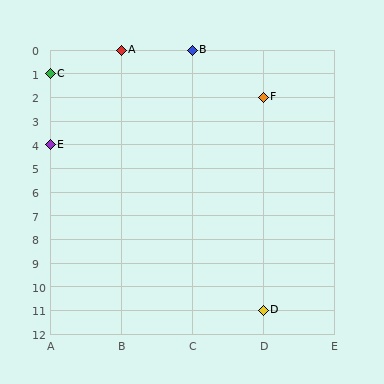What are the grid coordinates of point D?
Point D is at grid coordinates (D, 11).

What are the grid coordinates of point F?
Point F is at grid coordinates (D, 2).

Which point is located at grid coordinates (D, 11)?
Point D is at (D, 11).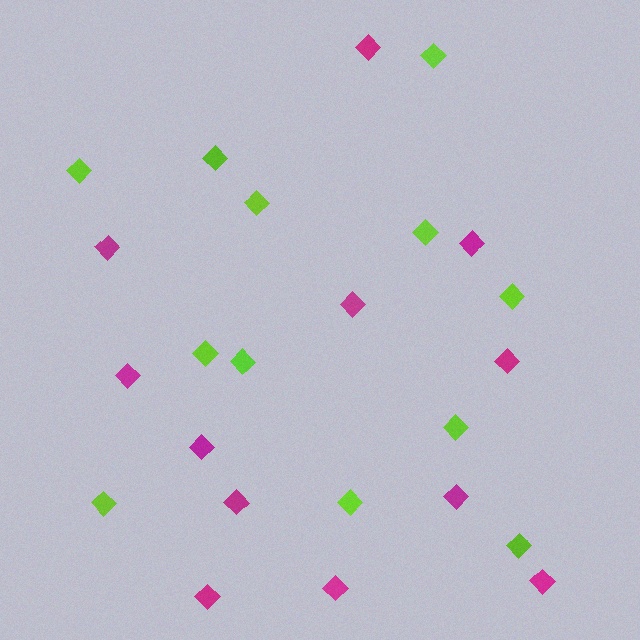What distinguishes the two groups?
There are 2 groups: one group of lime diamonds (12) and one group of magenta diamonds (12).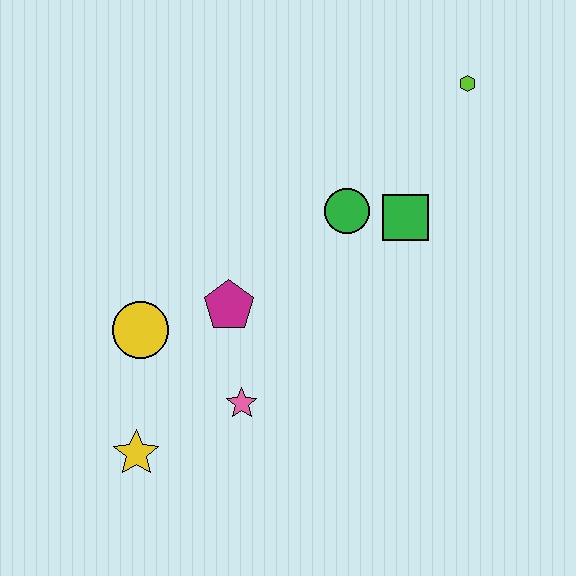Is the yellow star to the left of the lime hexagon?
Yes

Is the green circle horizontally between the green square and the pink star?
Yes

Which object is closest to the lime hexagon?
The green square is closest to the lime hexagon.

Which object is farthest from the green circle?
The yellow star is farthest from the green circle.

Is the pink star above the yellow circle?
No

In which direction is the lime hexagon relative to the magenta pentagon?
The lime hexagon is to the right of the magenta pentagon.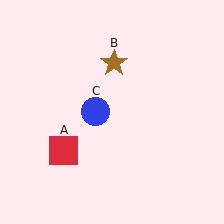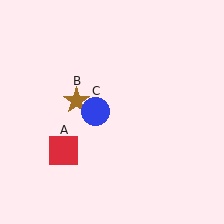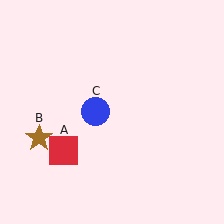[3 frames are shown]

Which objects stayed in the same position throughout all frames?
Red square (object A) and blue circle (object C) remained stationary.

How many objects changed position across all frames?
1 object changed position: brown star (object B).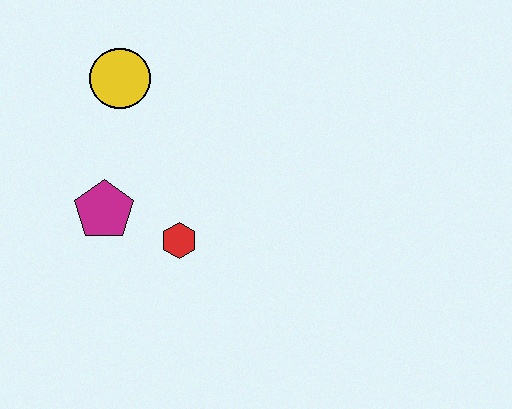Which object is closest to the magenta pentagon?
The red hexagon is closest to the magenta pentagon.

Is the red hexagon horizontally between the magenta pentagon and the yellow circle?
No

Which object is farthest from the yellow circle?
The red hexagon is farthest from the yellow circle.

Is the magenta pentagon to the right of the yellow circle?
No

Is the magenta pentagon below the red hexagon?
No